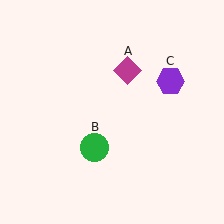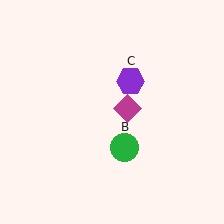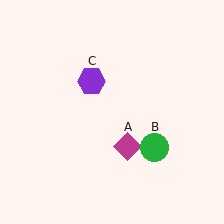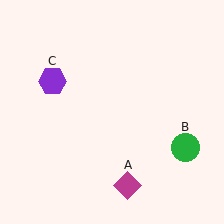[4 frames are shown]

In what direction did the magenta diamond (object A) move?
The magenta diamond (object A) moved down.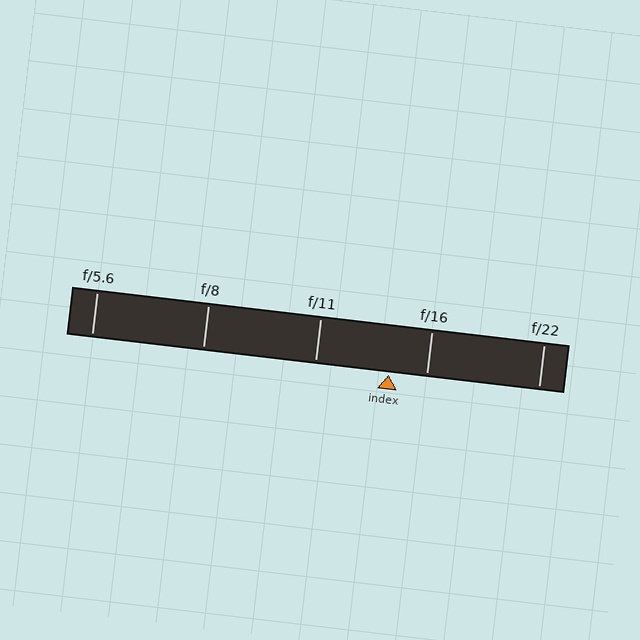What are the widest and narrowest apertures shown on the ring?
The widest aperture shown is f/5.6 and the narrowest is f/22.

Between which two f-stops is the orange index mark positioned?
The index mark is between f/11 and f/16.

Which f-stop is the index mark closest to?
The index mark is closest to f/16.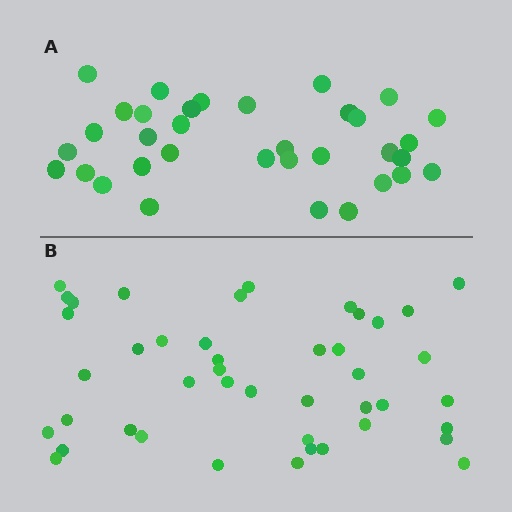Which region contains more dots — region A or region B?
Region B (the bottom region) has more dots.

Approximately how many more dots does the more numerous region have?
Region B has roughly 10 or so more dots than region A.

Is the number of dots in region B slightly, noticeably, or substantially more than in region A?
Region B has noticeably more, but not dramatically so. The ratio is roughly 1.3 to 1.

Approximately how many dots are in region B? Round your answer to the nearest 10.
About 40 dots. (The exact count is 44, which rounds to 40.)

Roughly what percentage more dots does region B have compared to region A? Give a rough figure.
About 30% more.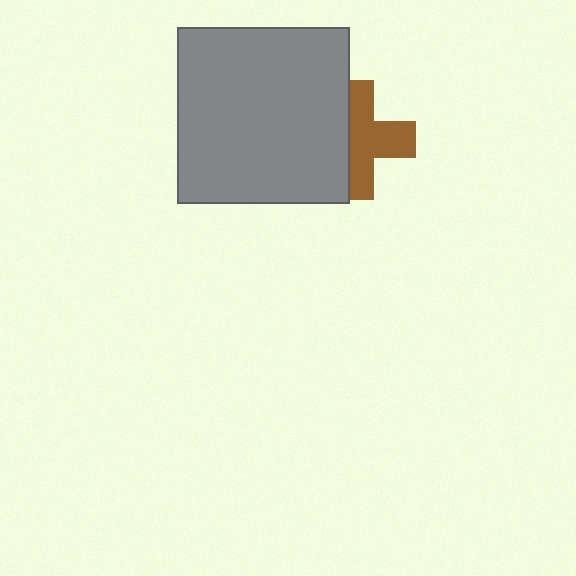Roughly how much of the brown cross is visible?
About half of it is visible (roughly 60%).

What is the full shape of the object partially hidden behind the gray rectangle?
The partially hidden object is a brown cross.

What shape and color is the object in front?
The object in front is a gray rectangle.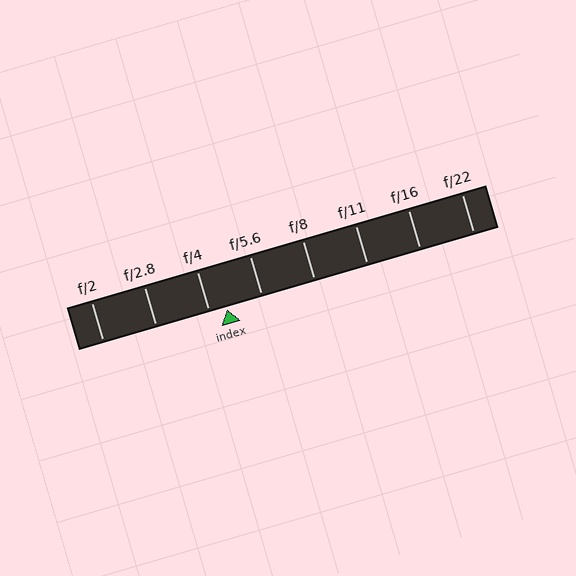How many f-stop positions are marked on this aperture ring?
There are 8 f-stop positions marked.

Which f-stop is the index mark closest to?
The index mark is closest to f/4.